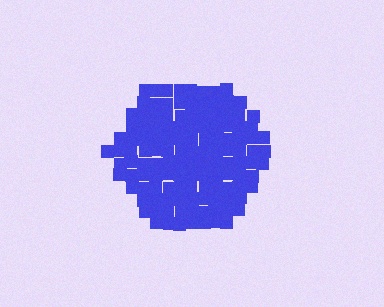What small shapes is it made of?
It is made of small squares.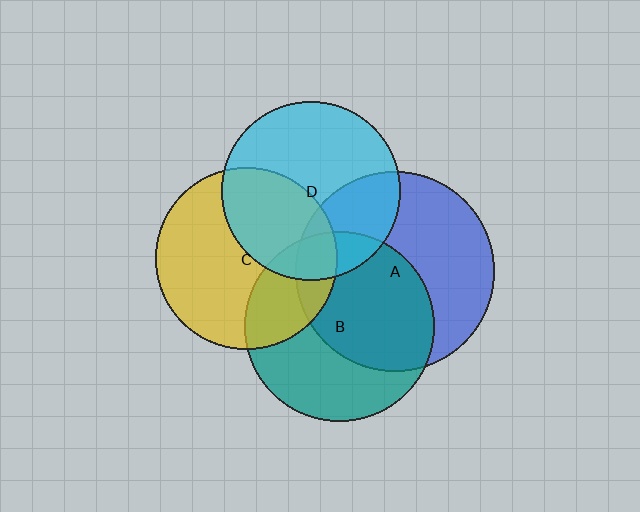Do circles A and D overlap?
Yes.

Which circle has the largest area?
Circle A (blue).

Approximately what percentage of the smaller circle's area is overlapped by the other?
Approximately 30%.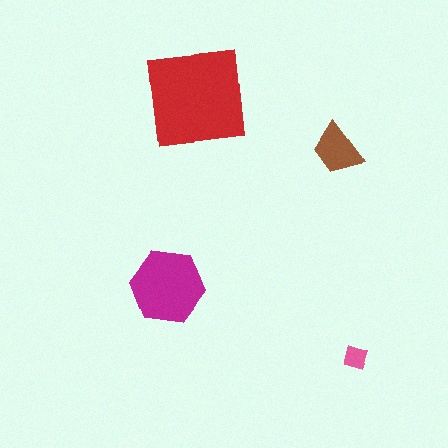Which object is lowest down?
The pink diamond is bottommost.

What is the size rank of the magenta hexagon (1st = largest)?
2nd.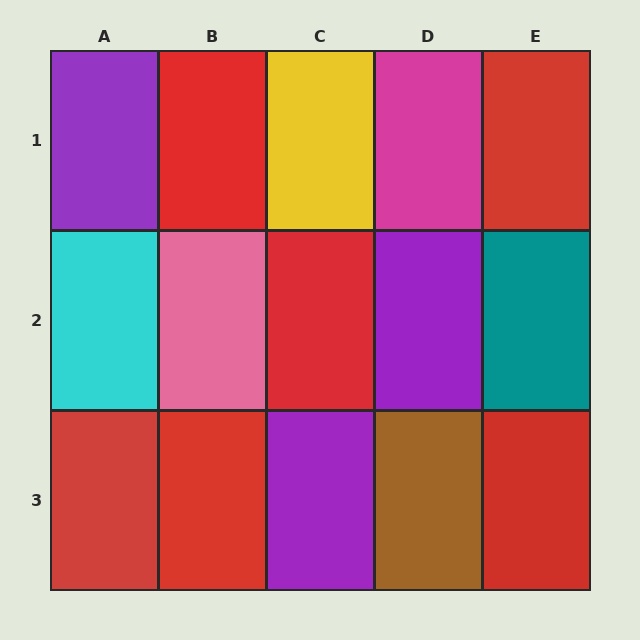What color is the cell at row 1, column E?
Red.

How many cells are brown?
1 cell is brown.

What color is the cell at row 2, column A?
Cyan.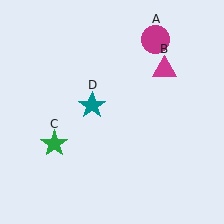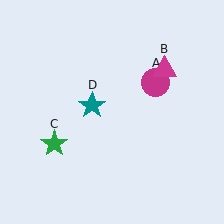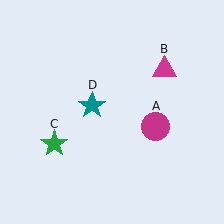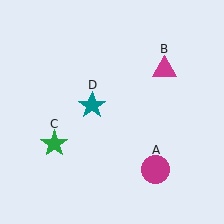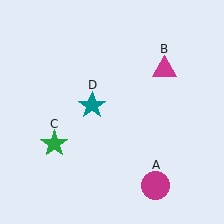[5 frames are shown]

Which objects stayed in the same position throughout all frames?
Magenta triangle (object B) and green star (object C) and teal star (object D) remained stationary.